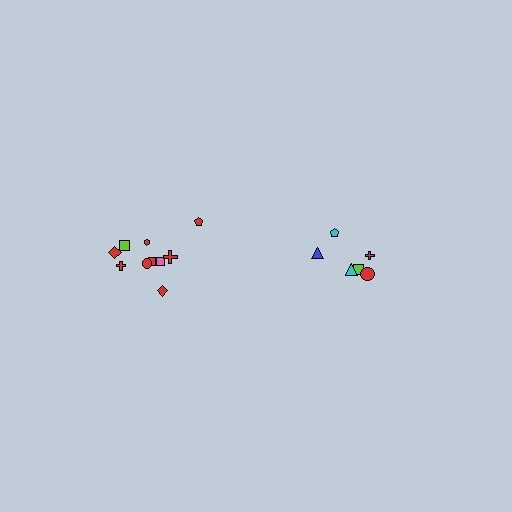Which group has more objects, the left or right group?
The left group.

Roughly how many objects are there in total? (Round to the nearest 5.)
Roughly 15 objects in total.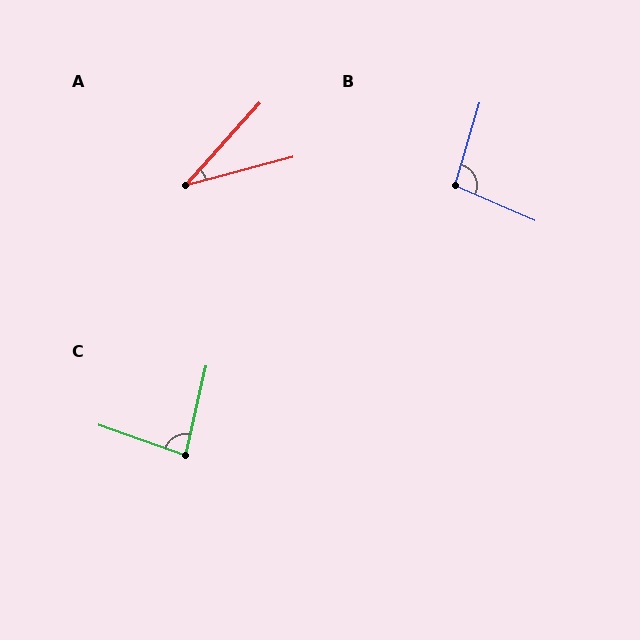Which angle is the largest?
B, at approximately 97 degrees.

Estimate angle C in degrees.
Approximately 84 degrees.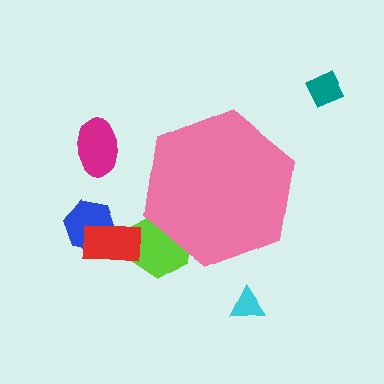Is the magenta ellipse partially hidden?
No, the magenta ellipse is fully visible.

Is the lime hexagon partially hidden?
Yes, the lime hexagon is partially hidden behind the pink hexagon.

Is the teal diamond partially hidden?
No, the teal diamond is fully visible.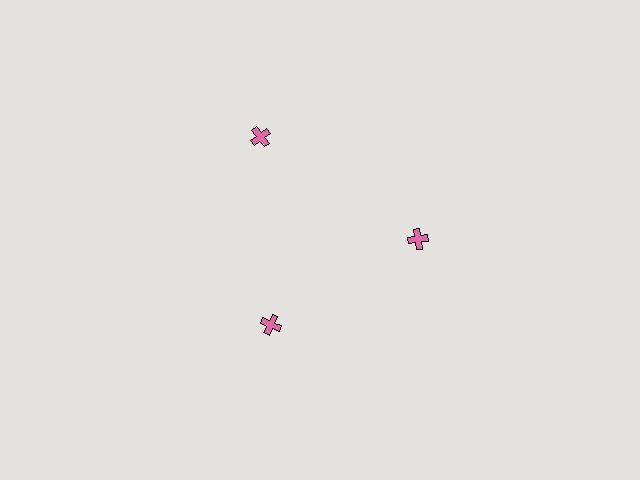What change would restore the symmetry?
The symmetry would be restored by moving it inward, back onto the ring so that all 3 crosses sit at equal angles and equal distance from the center.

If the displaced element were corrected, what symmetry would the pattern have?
It would have 3-fold rotational symmetry — the pattern would map onto itself every 120 degrees.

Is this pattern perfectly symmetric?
No. The 3 pink crosses are arranged in a ring, but one element near the 11 o'clock position is pushed outward from the center, breaking the 3-fold rotational symmetry.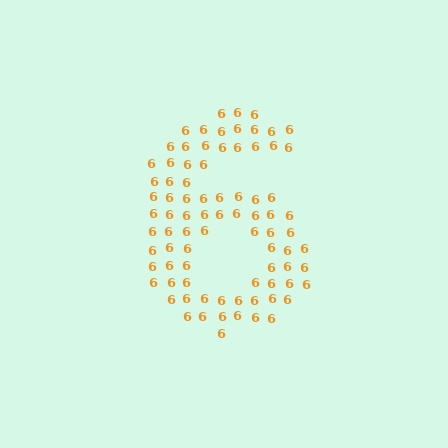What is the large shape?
The large shape is the digit 6.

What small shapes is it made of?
It is made of small digit 6's.